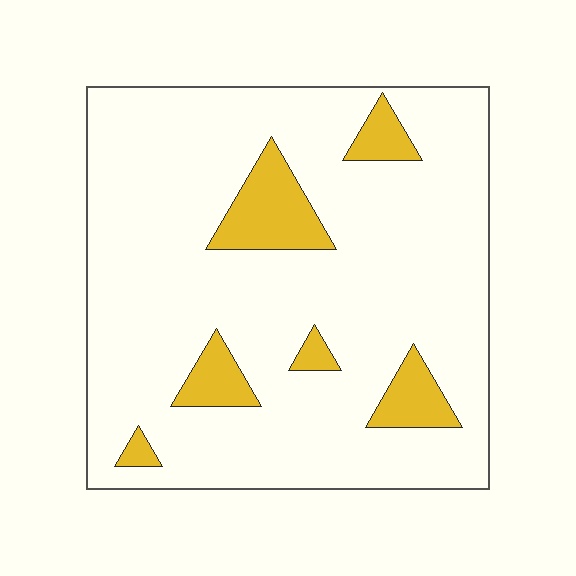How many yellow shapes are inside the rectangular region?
6.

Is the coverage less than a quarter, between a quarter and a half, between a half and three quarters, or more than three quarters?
Less than a quarter.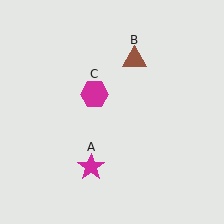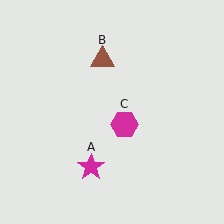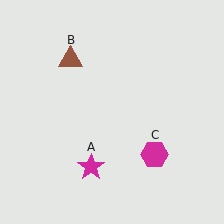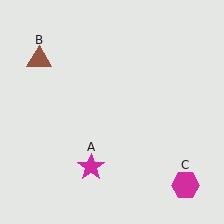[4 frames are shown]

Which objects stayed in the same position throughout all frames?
Magenta star (object A) remained stationary.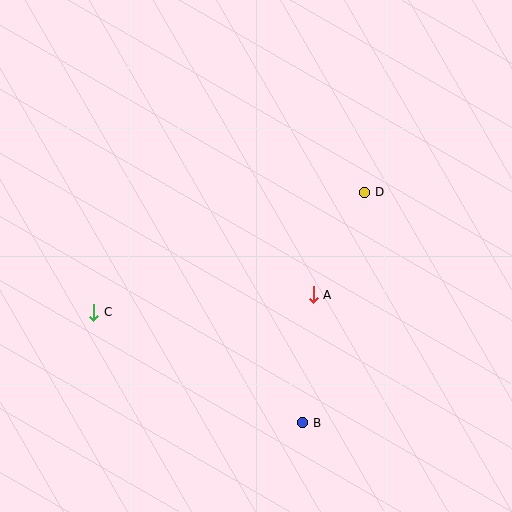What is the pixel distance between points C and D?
The distance between C and D is 297 pixels.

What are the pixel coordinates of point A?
Point A is at (313, 295).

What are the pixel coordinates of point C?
Point C is at (93, 312).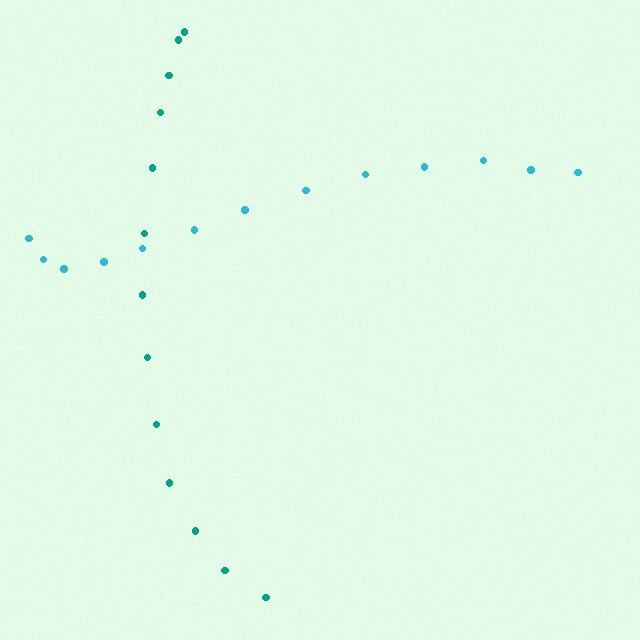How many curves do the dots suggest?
There are 2 distinct paths.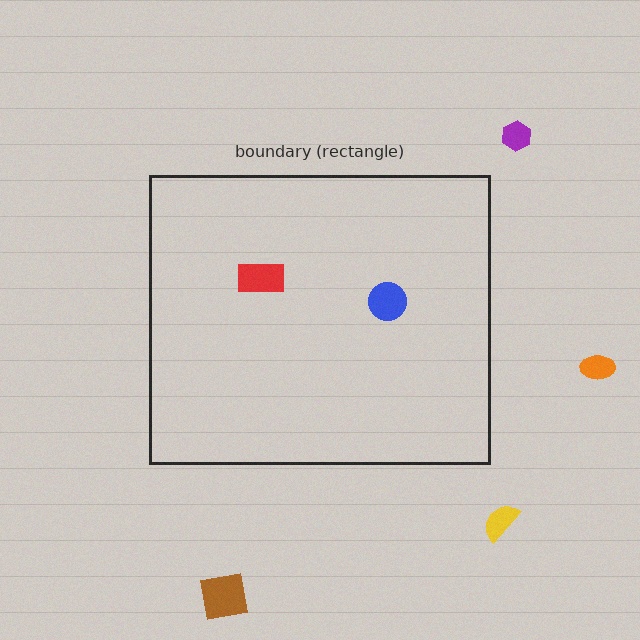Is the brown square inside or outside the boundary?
Outside.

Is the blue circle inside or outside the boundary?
Inside.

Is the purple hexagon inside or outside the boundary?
Outside.